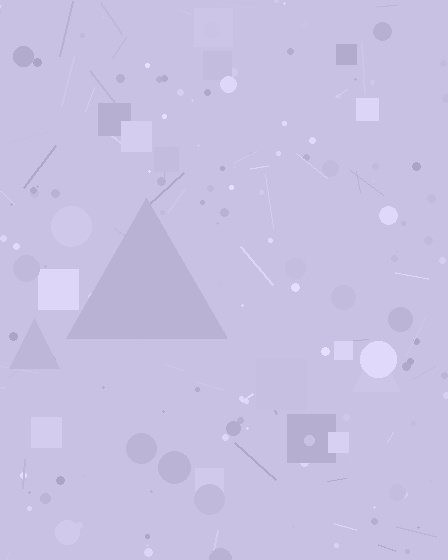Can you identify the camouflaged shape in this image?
The camouflaged shape is a triangle.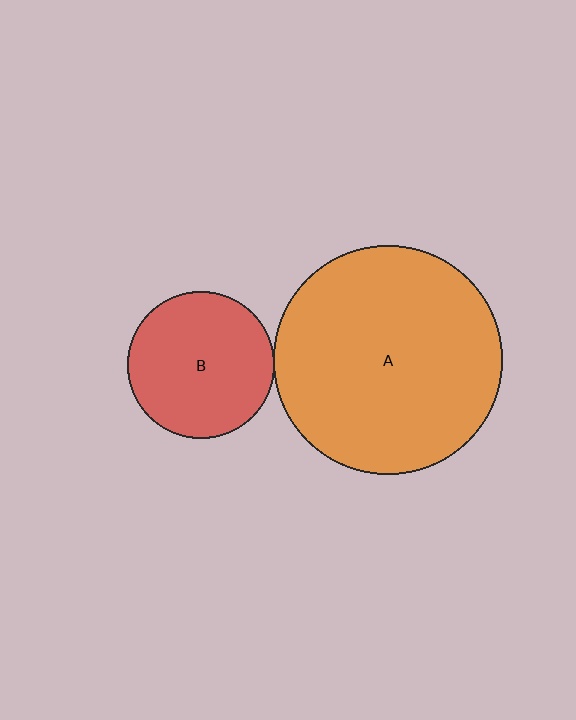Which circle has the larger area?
Circle A (orange).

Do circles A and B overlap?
Yes.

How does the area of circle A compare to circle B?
Approximately 2.4 times.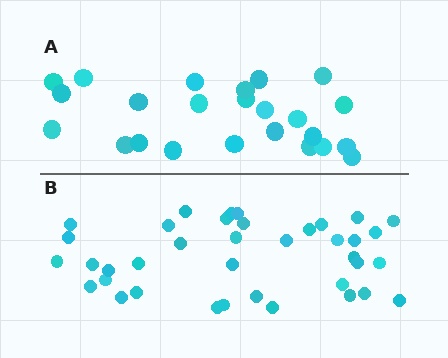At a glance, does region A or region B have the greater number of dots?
Region B (the bottom region) has more dots.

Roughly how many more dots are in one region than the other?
Region B has approximately 15 more dots than region A.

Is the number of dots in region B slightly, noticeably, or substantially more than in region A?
Region B has substantially more. The ratio is roughly 1.6 to 1.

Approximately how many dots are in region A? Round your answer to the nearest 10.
About 20 dots. (The exact count is 24, which rounds to 20.)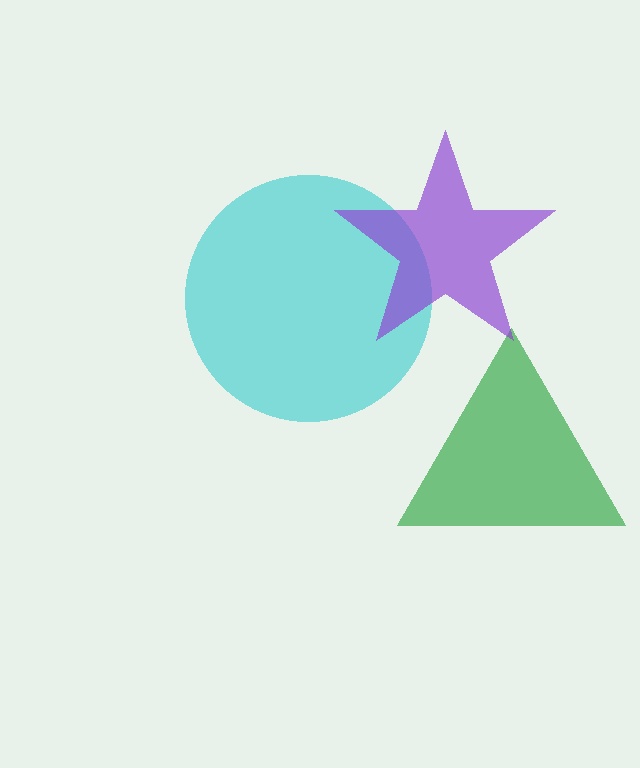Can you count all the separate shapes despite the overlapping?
Yes, there are 3 separate shapes.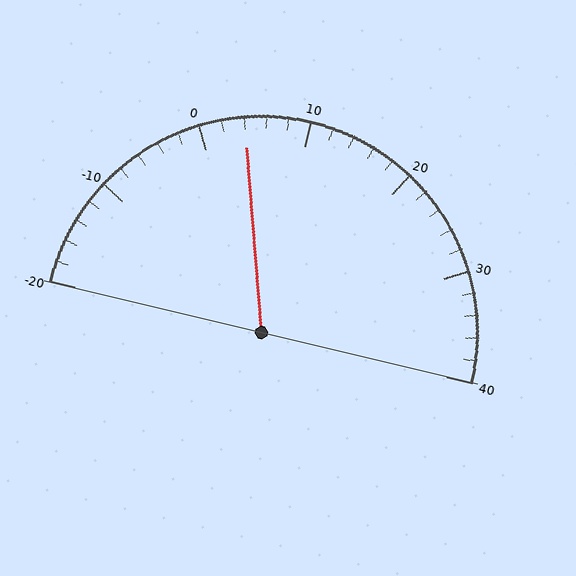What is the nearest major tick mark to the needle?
The nearest major tick mark is 0.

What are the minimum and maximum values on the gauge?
The gauge ranges from -20 to 40.